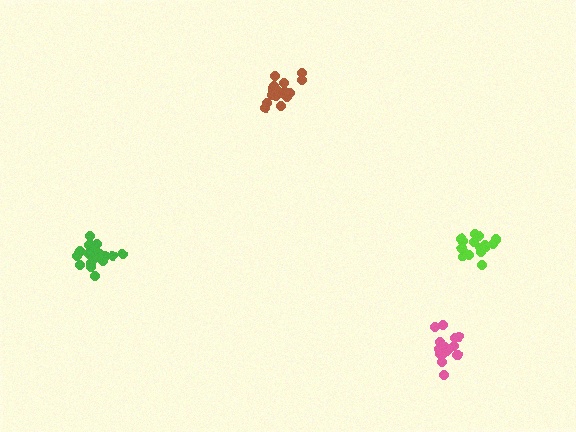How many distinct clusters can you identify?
There are 4 distinct clusters.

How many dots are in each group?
Group 1: 15 dots, Group 2: 16 dots, Group 3: 19 dots, Group 4: 20 dots (70 total).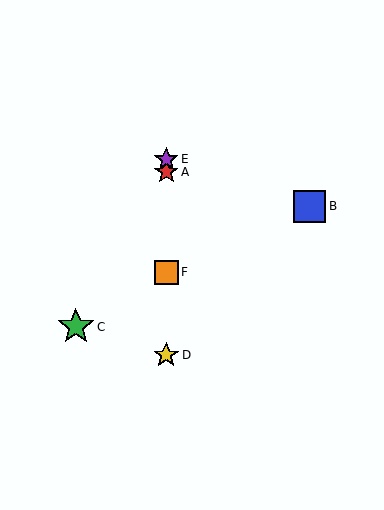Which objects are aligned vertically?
Objects A, D, E, F are aligned vertically.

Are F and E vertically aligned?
Yes, both are at x≈166.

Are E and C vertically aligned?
No, E is at x≈166 and C is at x≈76.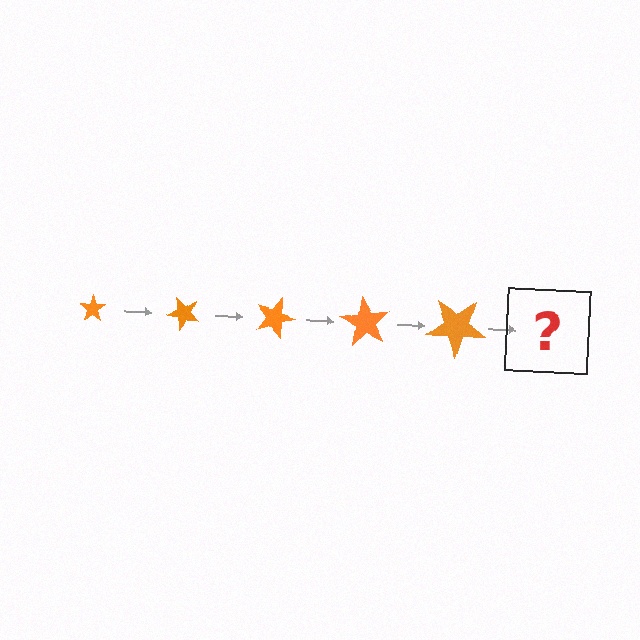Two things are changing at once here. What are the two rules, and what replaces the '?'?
The two rules are that the star grows larger each step and it rotates 45 degrees each step. The '?' should be a star, larger than the previous one and rotated 225 degrees from the start.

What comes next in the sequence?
The next element should be a star, larger than the previous one and rotated 225 degrees from the start.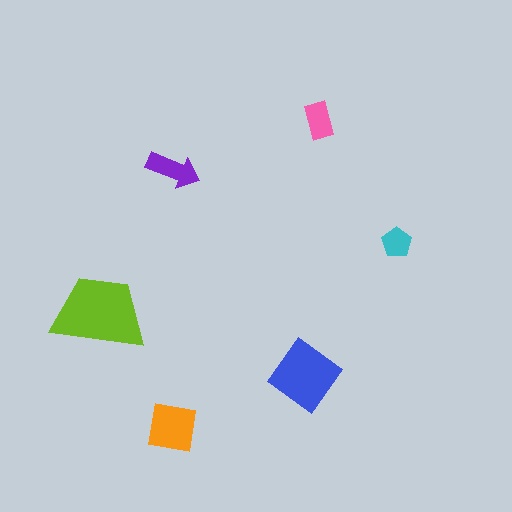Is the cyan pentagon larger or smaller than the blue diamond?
Smaller.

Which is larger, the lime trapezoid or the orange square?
The lime trapezoid.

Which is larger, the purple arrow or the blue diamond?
The blue diamond.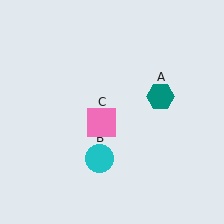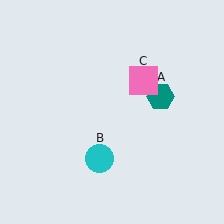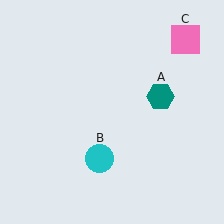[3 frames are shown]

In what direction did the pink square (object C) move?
The pink square (object C) moved up and to the right.